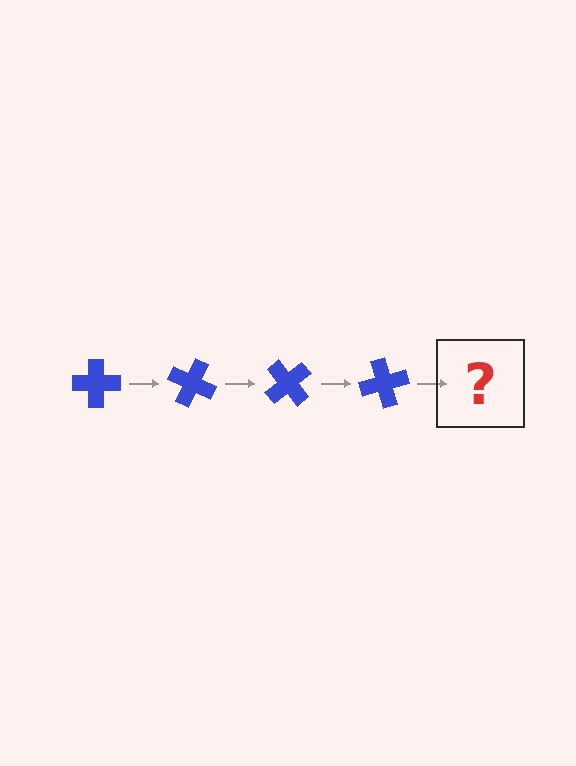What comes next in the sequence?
The next element should be a blue cross rotated 100 degrees.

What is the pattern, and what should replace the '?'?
The pattern is that the cross rotates 25 degrees each step. The '?' should be a blue cross rotated 100 degrees.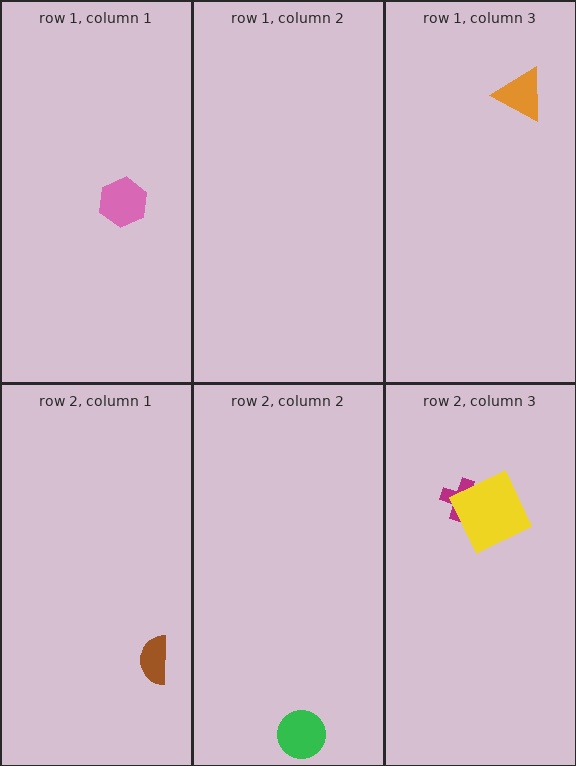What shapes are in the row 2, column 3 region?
The magenta cross, the yellow square.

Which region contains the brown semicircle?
The row 2, column 1 region.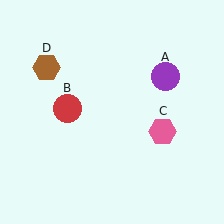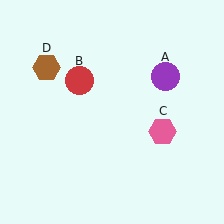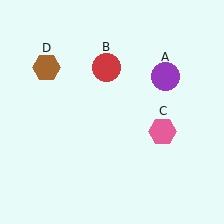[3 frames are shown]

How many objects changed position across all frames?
1 object changed position: red circle (object B).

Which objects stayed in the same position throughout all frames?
Purple circle (object A) and pink hexagon (object C) and brown hexagon (object D) remained stationary.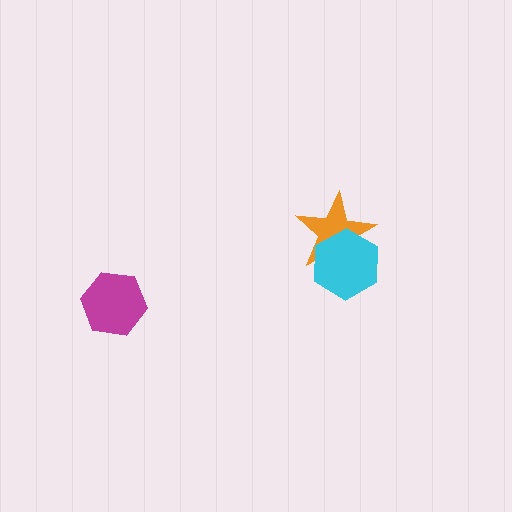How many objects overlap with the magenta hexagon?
0 objects overlap with the magenta hexagon.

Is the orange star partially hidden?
Yes, it is partially covered by another shape.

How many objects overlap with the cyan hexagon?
1 object overlaps with the cyan hexagon.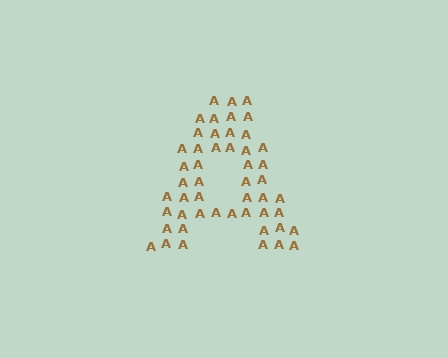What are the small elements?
The small elements are letter A's.